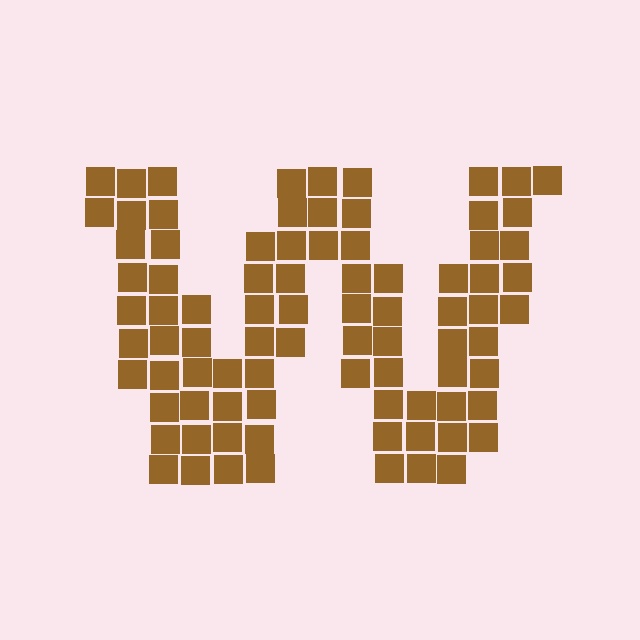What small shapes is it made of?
It is made of small squares.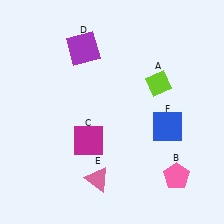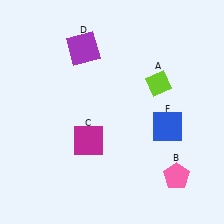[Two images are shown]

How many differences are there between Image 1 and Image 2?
There is 1 difference between the two images.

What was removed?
The pink triangle (E) was removed in Image 2.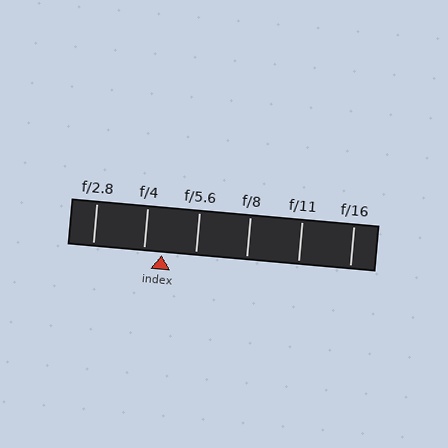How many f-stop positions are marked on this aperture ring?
There are 6 f-stop positions marked.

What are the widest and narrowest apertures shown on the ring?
The widest aperture shown is f/2.8 and the narrowest is f/16.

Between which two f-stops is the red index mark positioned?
The index mark is between f/4 and f/5.6.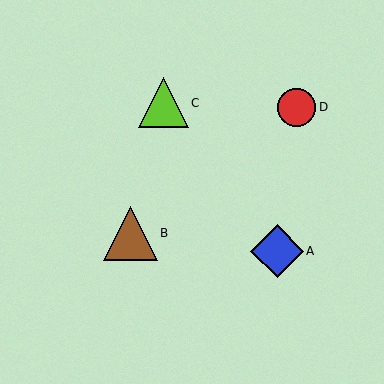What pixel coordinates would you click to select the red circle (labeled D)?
Click at (297, 107) to select the red circle D.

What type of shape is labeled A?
Shape A is a blue diamond.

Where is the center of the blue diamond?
The center of the blue diamond is at (277, 251).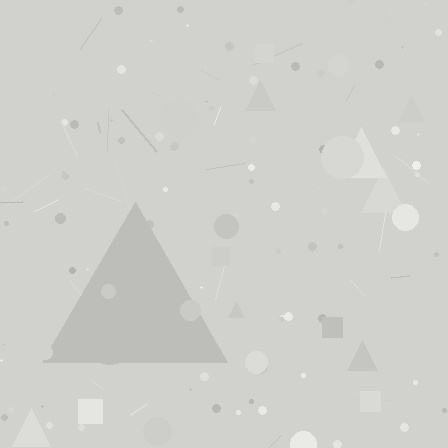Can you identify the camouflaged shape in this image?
The camouflaged shape is a triangle.